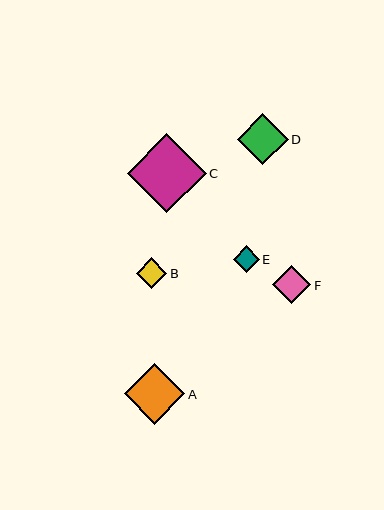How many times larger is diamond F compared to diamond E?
Diamond F is approximately 1.5 times the size of diamond E.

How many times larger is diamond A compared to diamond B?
Diamond A is approximately 2.0 times the size of diamond B.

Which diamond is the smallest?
Diamond E is the smallest with a size of approximately 26 pixels.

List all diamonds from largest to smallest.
From largest to smallest: C, A, D, F, B, E.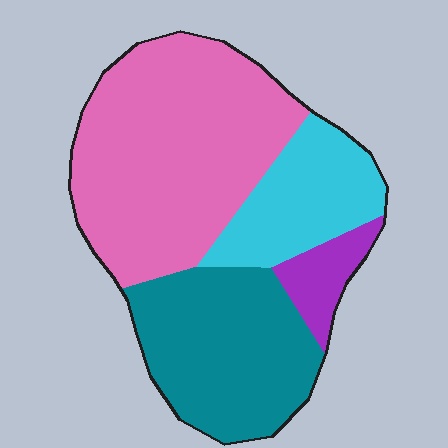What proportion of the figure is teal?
Teal covers 29% of the figure.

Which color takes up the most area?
Pink, at roughly 45%.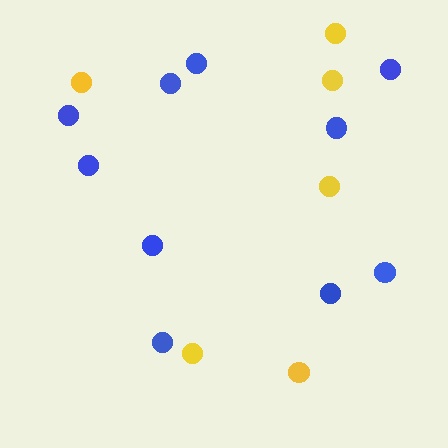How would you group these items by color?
There are 2 groups: one group of yellow circles (6) and one group of blue circles (10).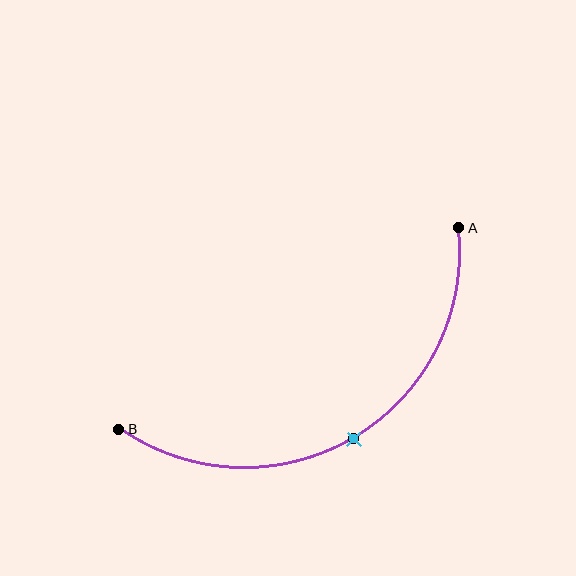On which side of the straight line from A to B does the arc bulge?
The arc bulges below the straight line connecting A and B.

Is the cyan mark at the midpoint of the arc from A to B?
Yes. The cyan mark lies on the arc at equal arc-length from both A and B — it is the arc midpoint.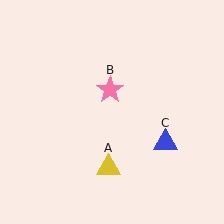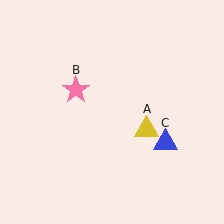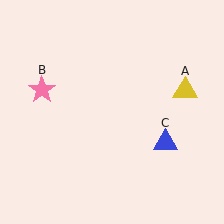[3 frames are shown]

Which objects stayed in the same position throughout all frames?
Blue triangle (object C) remained stationary.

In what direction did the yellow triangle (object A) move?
The yellow triangle (object A) moved up and to the right.